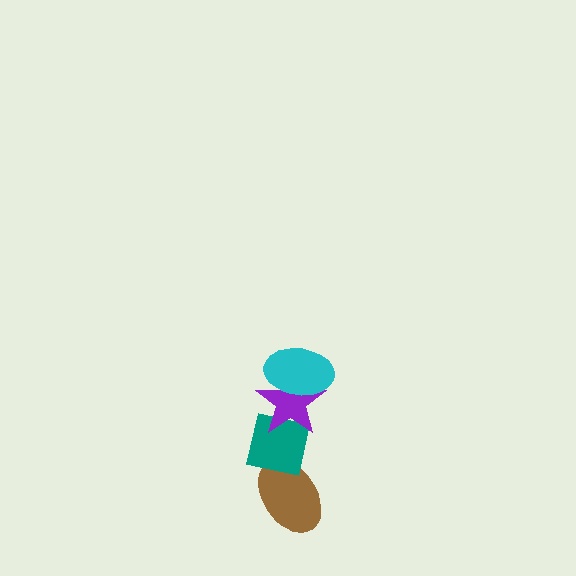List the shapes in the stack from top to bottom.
From top to bottom: the cyan ellipse, the purple star, the teal square, the brown ellipse.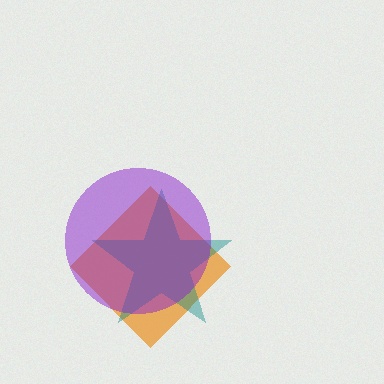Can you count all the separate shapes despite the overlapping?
Yes, there are 3 separate shapes.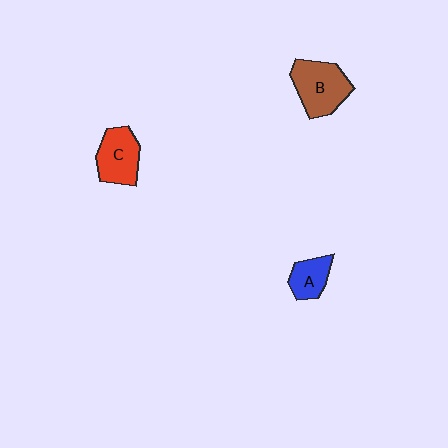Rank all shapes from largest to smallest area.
From largest to smallest: B (brown), C (red), A (blue).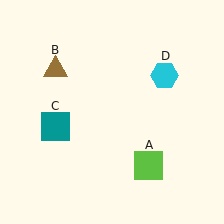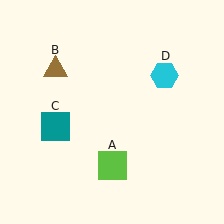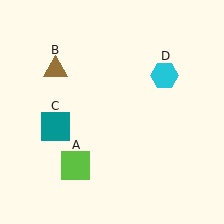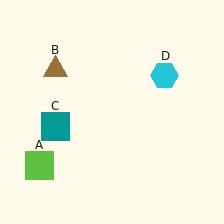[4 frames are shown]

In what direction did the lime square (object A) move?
The lime square (object A) moved left.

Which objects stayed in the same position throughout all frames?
Brown triangle (object B) and teal square (object C) and cyan hexagon (object D) remained stationary.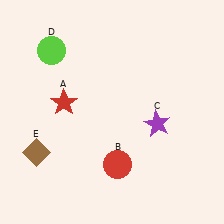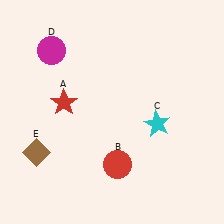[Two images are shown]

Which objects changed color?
C changed from purple to cyan. D changed from lime to magenta.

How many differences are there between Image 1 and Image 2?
There are 2 differences between the two images.